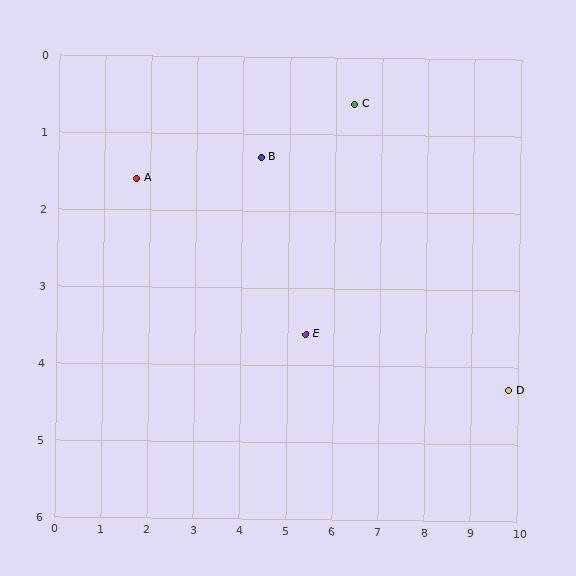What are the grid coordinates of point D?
Point D is at approximately (9.8, 4.3).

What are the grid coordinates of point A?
Point A is at approximately (1.7, 1.6).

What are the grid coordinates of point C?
Point C is at approximately (6.4, 0.6).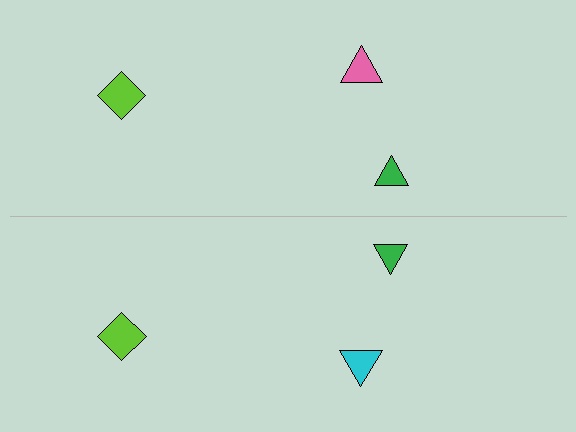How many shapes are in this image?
There are 6 shapes in this image.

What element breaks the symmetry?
The cyan triangle on the bottom side breaks the symmetry — its mirror counterpart is pink.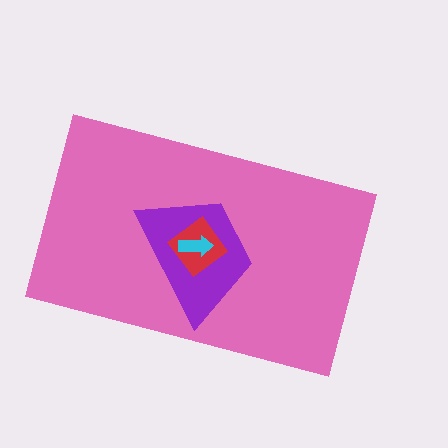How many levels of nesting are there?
4.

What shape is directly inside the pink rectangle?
The purple trapezoid.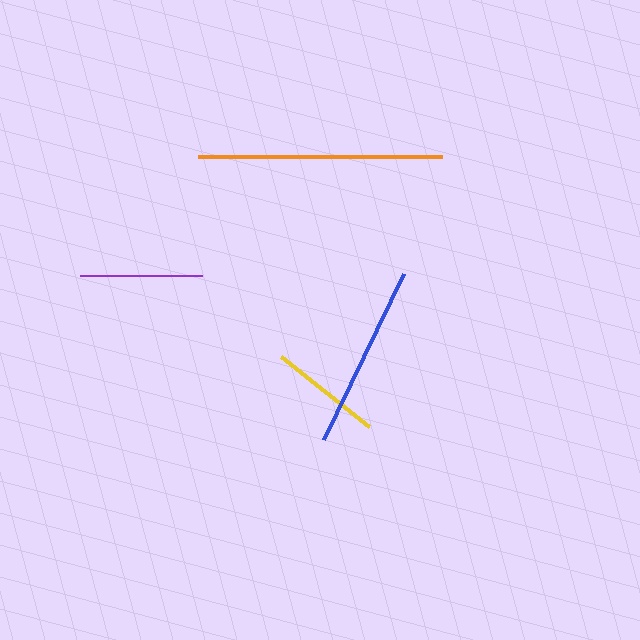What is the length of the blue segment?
The blue segment is approximately 184 pixels long.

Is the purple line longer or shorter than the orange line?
The orange line is longer than the purple line.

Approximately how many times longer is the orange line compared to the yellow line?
The orange line is approximately 2.2 times the length of the yellow line.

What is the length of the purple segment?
The purple segment is approximately 122 pixels long.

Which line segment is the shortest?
The yellow line is the shortest at approximately 112 pixels.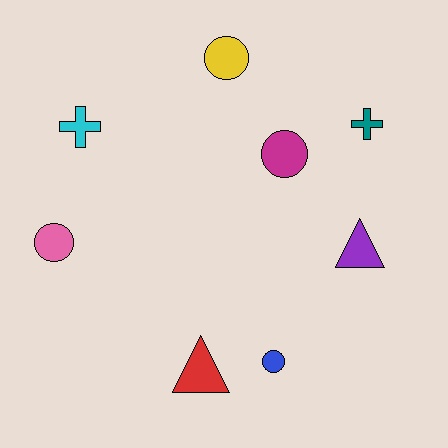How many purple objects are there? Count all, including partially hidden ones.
There is 1 purple object.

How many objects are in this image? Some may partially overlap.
There are 8 objects.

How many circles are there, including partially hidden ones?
There are 4 circles.